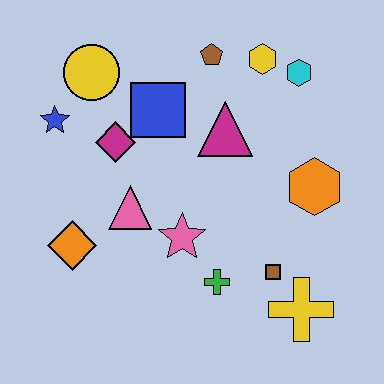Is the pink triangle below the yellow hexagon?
Yes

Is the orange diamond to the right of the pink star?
No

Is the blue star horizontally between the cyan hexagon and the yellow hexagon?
No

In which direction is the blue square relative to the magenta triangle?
The blue square is to the left of the magenta triangle.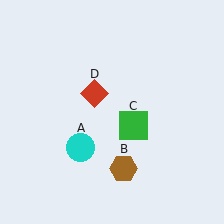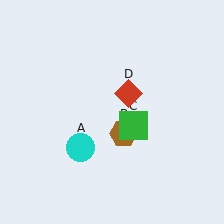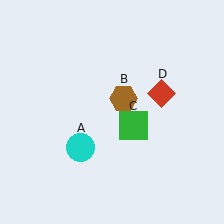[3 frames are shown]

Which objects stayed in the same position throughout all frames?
Cyan circle (object A) and green square (object C) remained stationary.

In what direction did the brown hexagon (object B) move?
The brown hexagon (object B) moved up.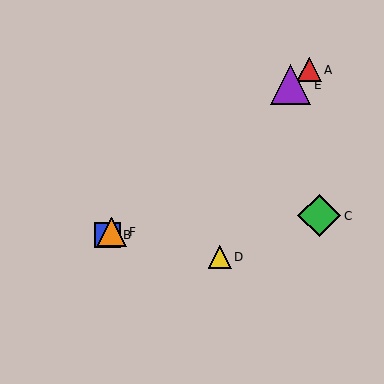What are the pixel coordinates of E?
Object E is at (291, 85).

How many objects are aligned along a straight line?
4 objects (A, B, E, F) are aligned along a straight line.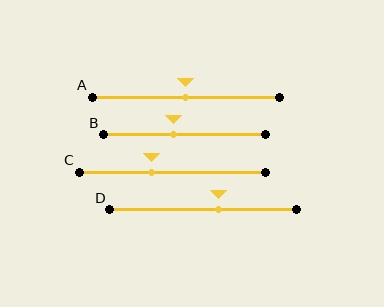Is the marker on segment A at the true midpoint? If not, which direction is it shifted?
Yes, the marker on segment A is at the true midpoint.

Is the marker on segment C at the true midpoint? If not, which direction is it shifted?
No, the marker on segment C is shifted to the left by about 11% of the segment length.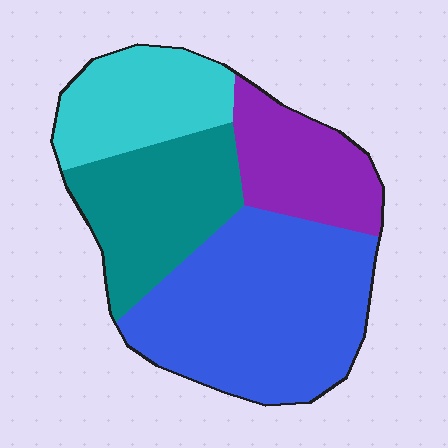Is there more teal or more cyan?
Teal.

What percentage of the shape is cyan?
Cyan takes up about one fifth (1/5) of the shape.